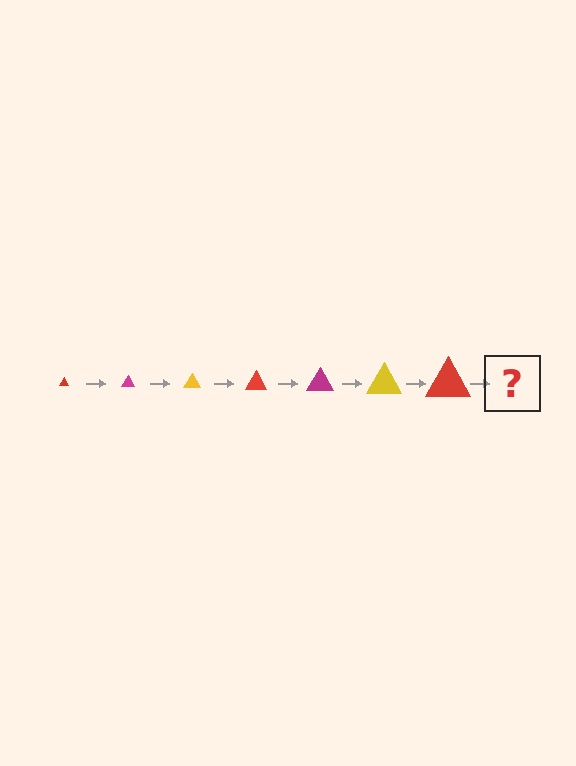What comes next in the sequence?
The next element should be a magenta triangle, larger than the previous one.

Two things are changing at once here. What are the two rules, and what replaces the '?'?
The two rules are that the triangle grows larger each step and the color cycles through red, magenta, and yellow. The '?' should be a magenta triangle, larger than the previous one.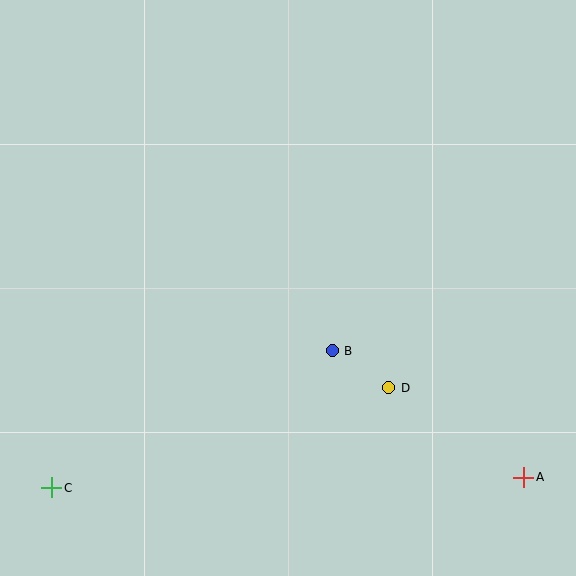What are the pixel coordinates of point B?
Point B is at (332, 351).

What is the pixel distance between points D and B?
The distance between D and B is 67 pixels.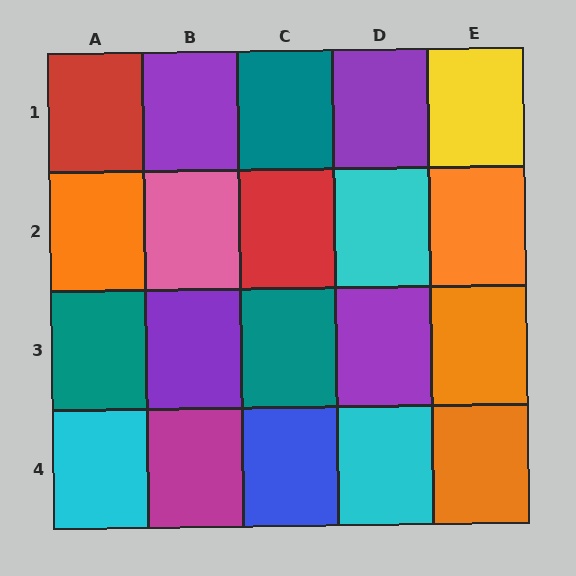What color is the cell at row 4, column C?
Blue.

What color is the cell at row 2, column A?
Orange.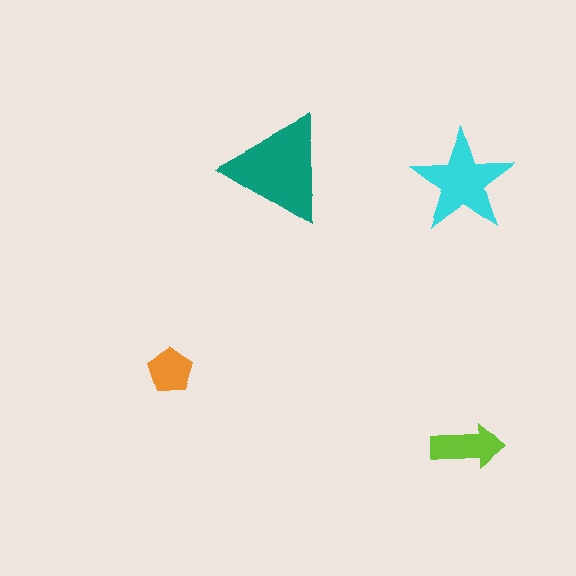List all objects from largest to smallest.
The teal triangle, the cyan star, the lime arrow, the orange pentagon.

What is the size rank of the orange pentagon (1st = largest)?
4th.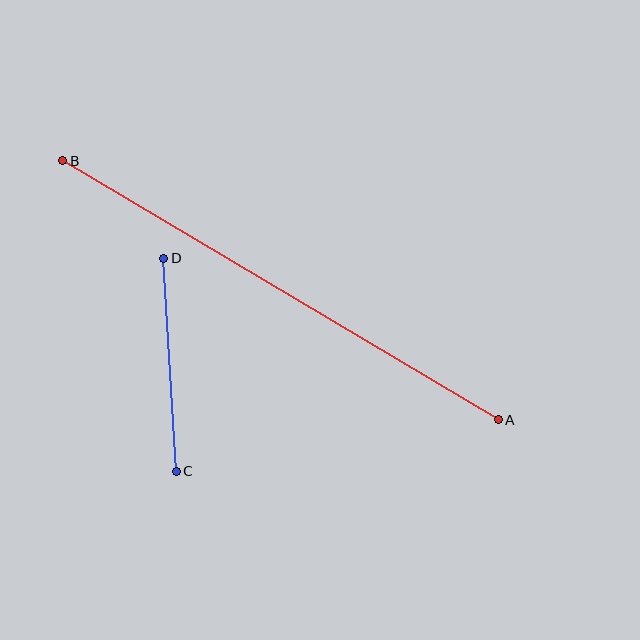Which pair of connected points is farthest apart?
Points A and B are farthest apart.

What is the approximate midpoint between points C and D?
The midpoint is at approximately (170, 365) pixels.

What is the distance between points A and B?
The distance is approximately 507 pixels.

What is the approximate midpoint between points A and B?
The midpoint is at approximately (281, 290) pixels.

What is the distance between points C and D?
The distance is approximately 213 pixels.